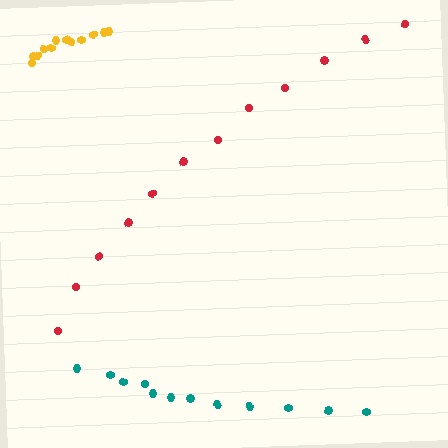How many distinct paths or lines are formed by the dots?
There are 3 distinct paths.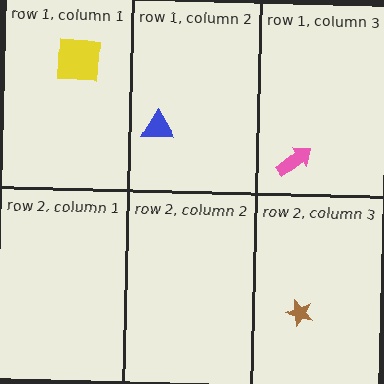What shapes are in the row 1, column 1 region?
The yellow square.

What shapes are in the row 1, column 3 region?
The pink arrow.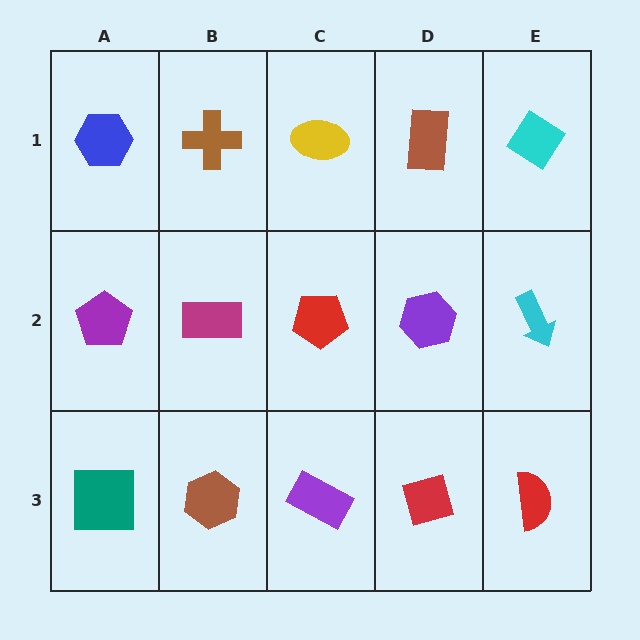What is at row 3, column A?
A teal square.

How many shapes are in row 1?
5 shapes.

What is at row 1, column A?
A blue hexagon.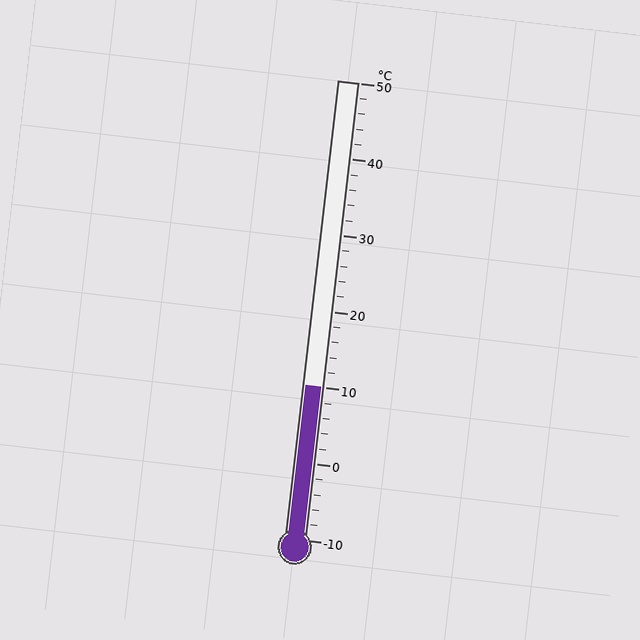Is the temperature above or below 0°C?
The temperature is above 0°C.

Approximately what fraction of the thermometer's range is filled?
The thermometer is filled to approximately 35% of its range.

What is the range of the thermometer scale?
The thermometer scale ranges from -10°C to 50°C.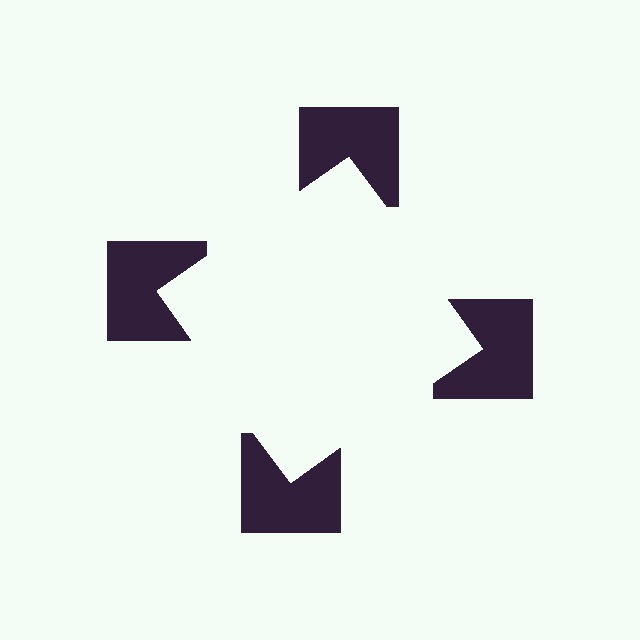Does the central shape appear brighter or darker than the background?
It typically appears slightly brighter than the background, even though no actual brightness change is drawn.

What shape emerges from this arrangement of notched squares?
An illusory square — its edges are inferred from the aligned wedge cuts in the notched squares, not physically drawn.